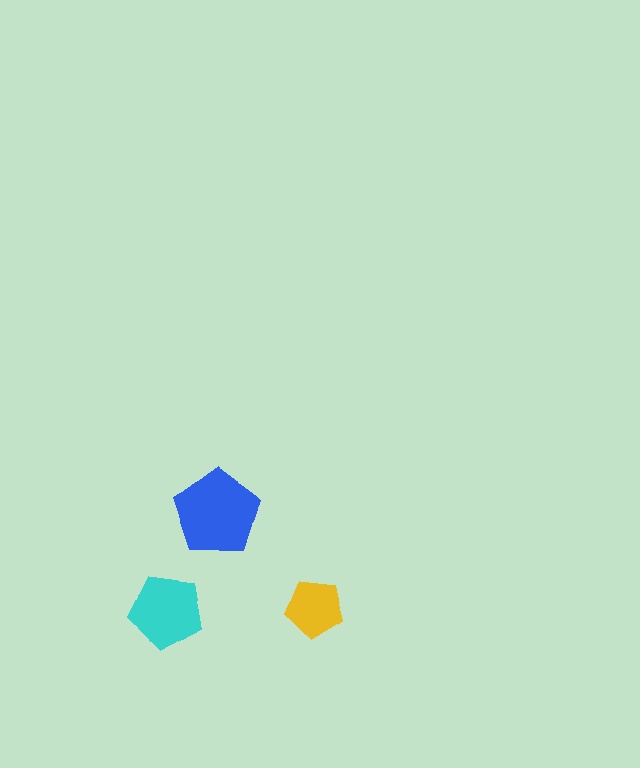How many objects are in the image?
There are 3 objects in the image.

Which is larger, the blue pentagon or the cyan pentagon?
The blue one.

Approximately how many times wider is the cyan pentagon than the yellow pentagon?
About 1.5 times wider.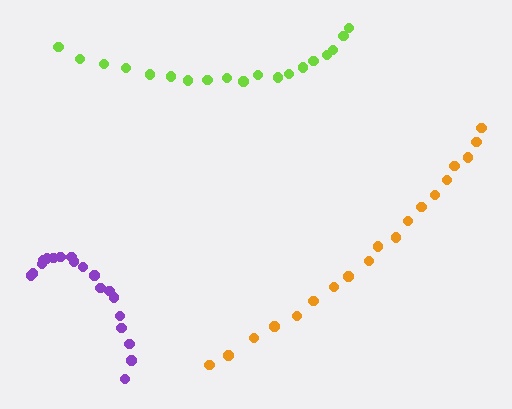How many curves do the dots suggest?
There are 3 distinct paths.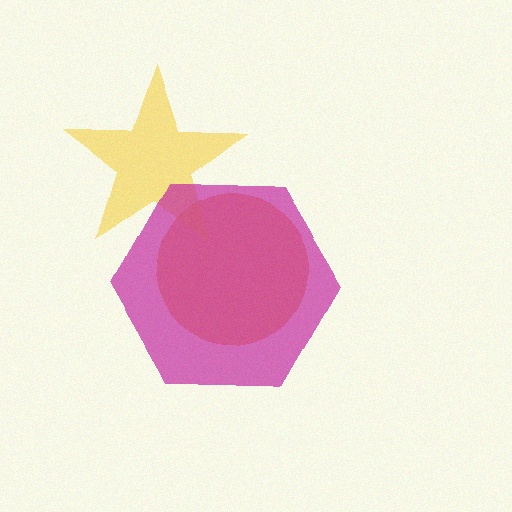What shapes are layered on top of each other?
The layered shapes are: an orange circle, a yellow star, a magenta hexagon.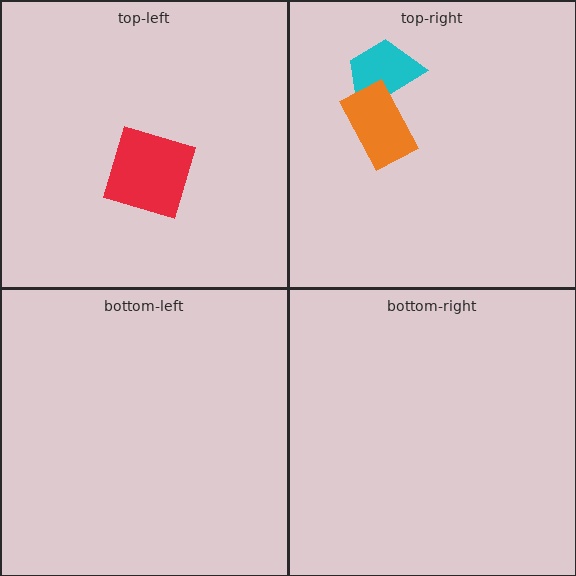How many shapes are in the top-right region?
2.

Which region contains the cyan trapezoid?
The top-right region.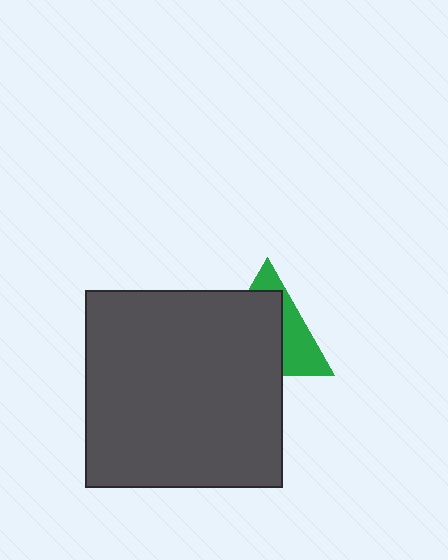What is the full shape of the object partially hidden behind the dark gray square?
The partially hidden object is a green triangle.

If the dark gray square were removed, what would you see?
You would see the complete green triangle.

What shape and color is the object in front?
The object in front is a dark gray square.